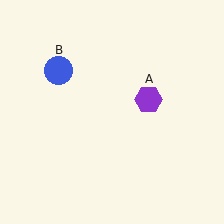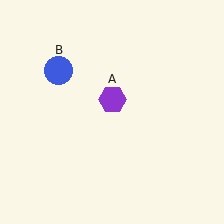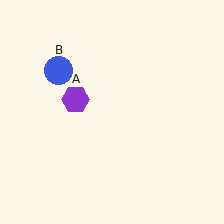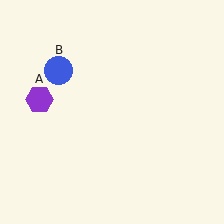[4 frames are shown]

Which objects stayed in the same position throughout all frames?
Blue circle (object B) remained stationary.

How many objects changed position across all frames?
1 object changed position: purple hexagon (object A).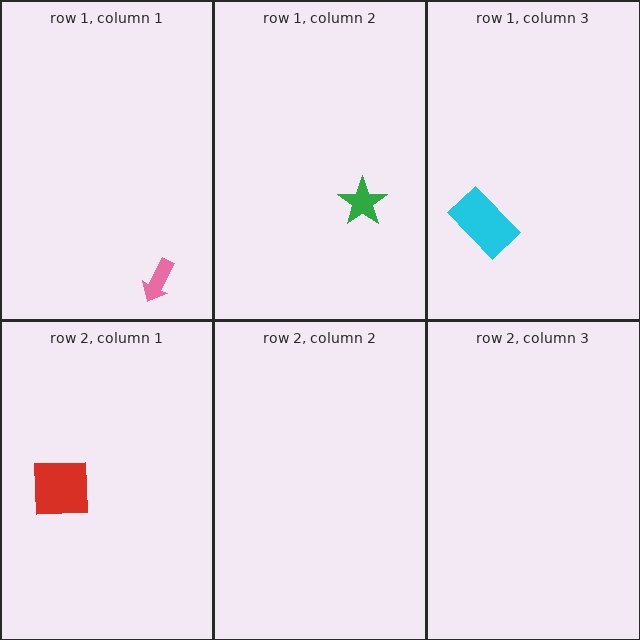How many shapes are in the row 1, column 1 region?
1.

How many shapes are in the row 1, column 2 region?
1.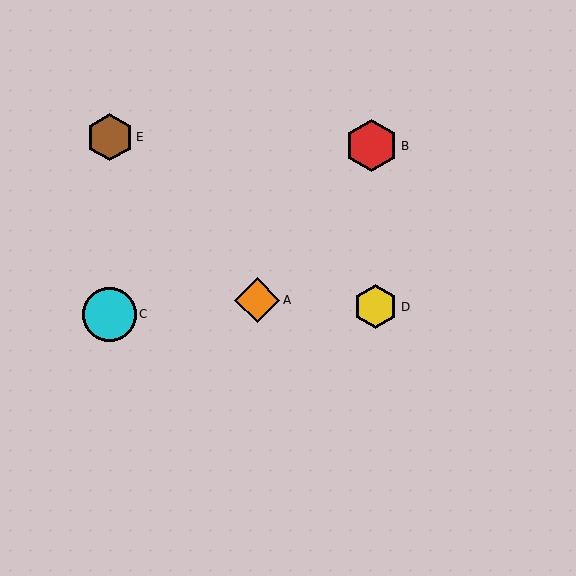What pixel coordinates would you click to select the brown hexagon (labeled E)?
Click at (110, 137) to select the brown hexagon E.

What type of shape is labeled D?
Shape D is a yellow hexagon.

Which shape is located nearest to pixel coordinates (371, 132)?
The red hexagon (labeled B) at (371, 146) is nearest to that location.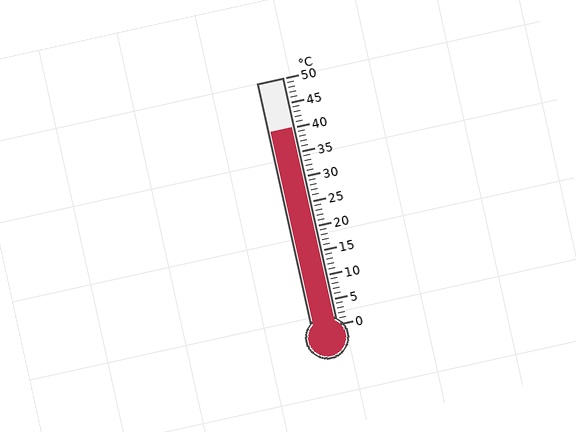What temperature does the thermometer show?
The thermometer shows approximately 40°C.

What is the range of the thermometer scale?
The thermometer scale ranges from 0°C to 50°C.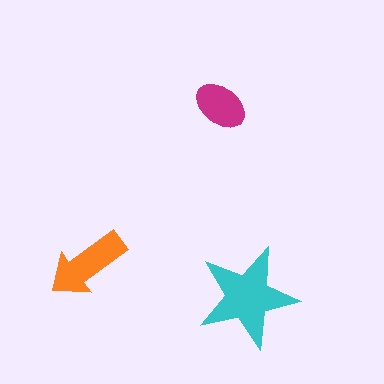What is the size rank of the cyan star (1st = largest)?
1st.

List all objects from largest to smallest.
The cyan star, the orange arrow, the magenta ellipse.